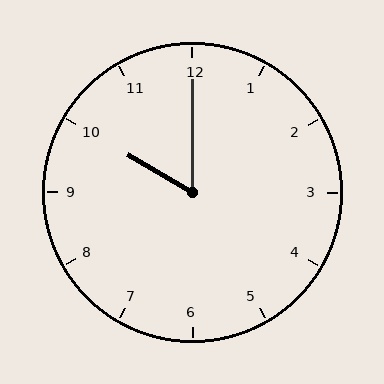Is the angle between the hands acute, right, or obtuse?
It is acute.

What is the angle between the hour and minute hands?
Approximately 60 degrees.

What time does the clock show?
10:00.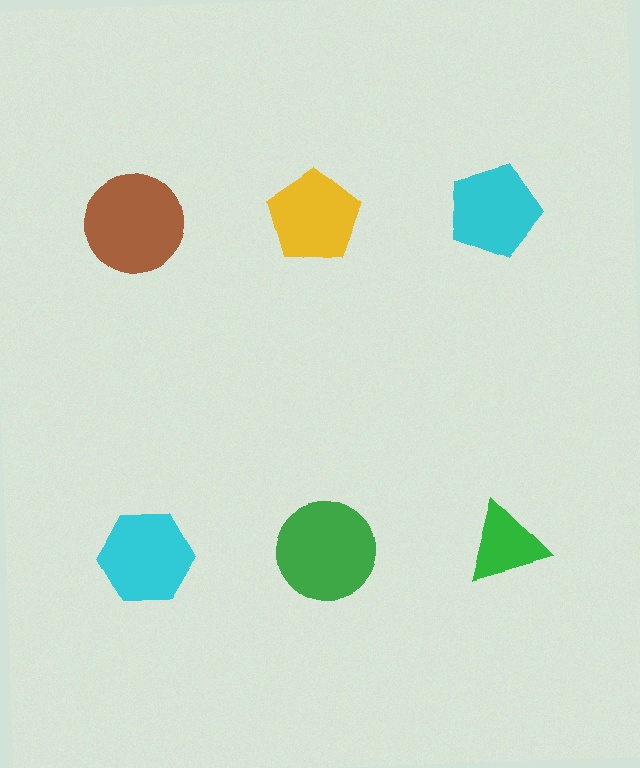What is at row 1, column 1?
A brown circle.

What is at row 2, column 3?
A green triangle.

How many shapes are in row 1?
3 shapes.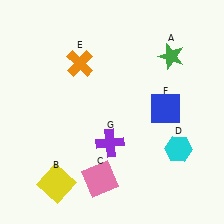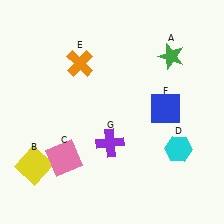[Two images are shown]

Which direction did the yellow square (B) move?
The yellow square (B) moved left.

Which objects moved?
The objects that moved are: the yellow square (B), the pink square (C).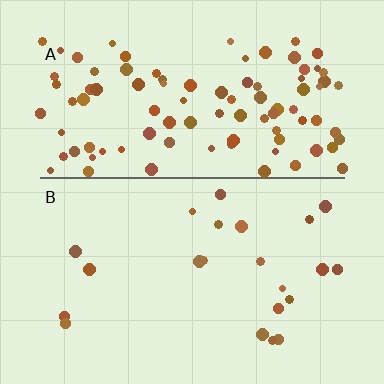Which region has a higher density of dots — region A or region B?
A (the top).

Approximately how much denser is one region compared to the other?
Approximately 4.1× — region A over region B.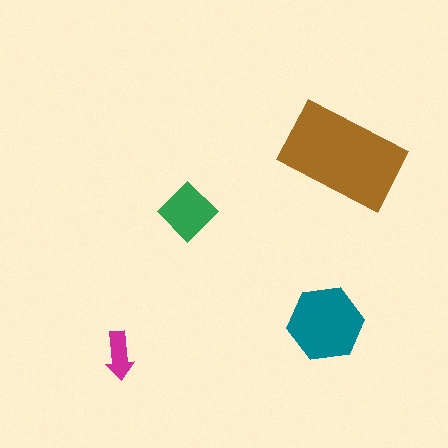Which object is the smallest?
The magenta arrow.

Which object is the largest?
The brown rectangle.